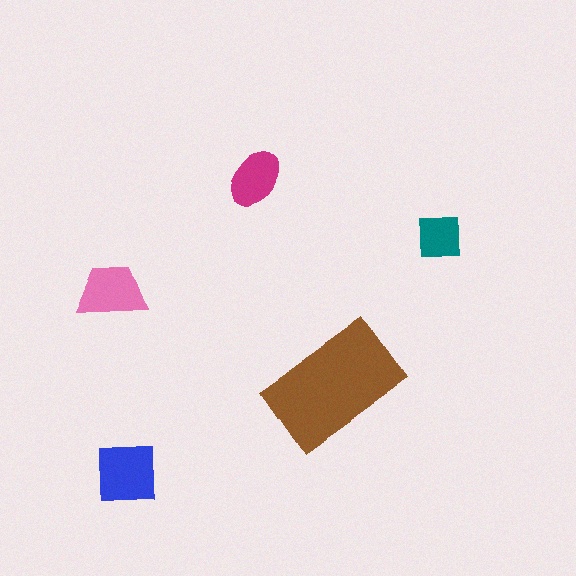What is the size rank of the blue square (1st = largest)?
2nd.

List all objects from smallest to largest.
The teal square, the magenta ellipse, the pink trapezoid, the blue square, the brown rectangle.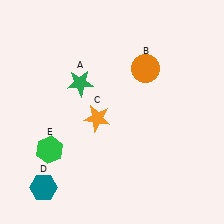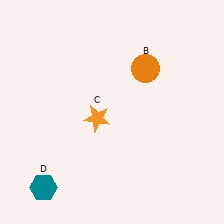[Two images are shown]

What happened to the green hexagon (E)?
The green hexagon (E) was removed in Image 2. It was in the bottom-left area of Image 1.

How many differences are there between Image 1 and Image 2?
There are 2 differences between the two images.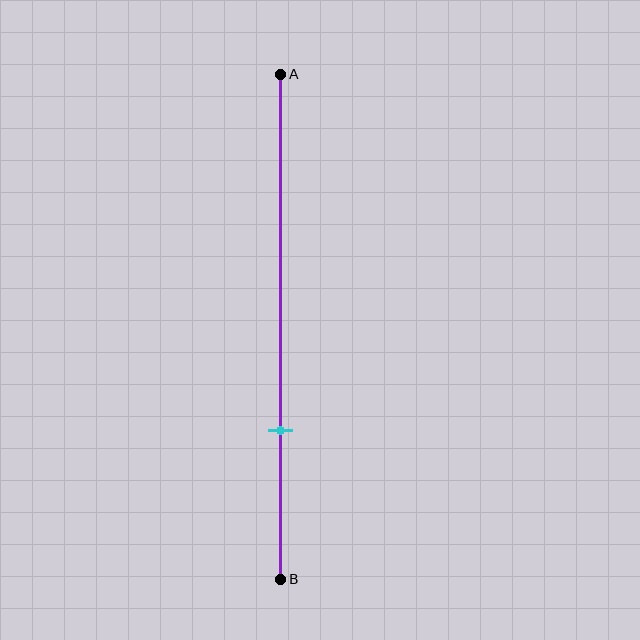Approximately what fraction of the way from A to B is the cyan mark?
The cyan mark is approximately 70% of the way from A to B.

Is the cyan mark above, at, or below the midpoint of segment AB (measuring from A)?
The cyan mark is below the midpoint of segment AB.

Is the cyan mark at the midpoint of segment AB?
No, the mark is at about 70% from A, not at the 50% midpoint.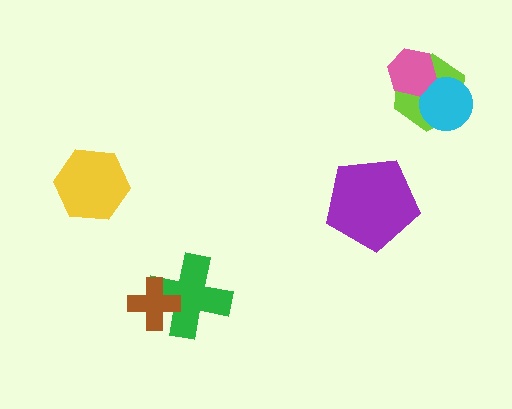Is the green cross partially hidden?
Yes, it is partially covered by another shape.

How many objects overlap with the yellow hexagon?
0 objects overlap with the yellow hexagon.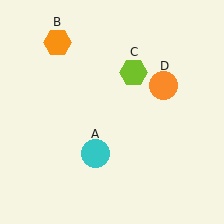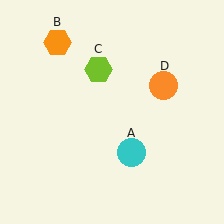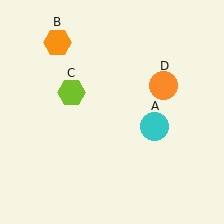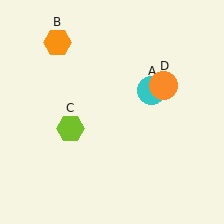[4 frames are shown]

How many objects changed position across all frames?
2 objects changed position: cyan circle (object A), lime hexagon (object C).